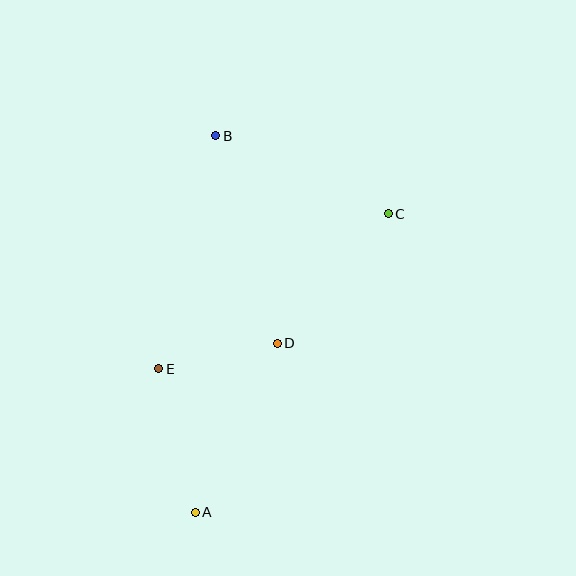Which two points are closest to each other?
Points D and E are closest to each other.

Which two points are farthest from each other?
Points A and B are farthest from each other.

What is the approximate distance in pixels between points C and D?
The distance between C and D is approximately 171 pixels.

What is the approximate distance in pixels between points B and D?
The distance between B and D is approximately 216 pixels.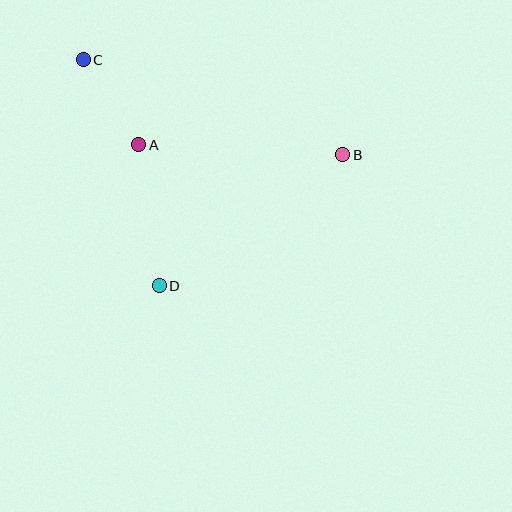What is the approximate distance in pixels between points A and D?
The distance between A and D is approximately 142 pixels.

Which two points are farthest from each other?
Points B and C are farthest from each other.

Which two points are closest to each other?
Points A and C are closest to each other.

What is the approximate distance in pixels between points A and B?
The distance between A and B is approximately 204 pixels.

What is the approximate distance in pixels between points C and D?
The distance between C and D is approximately 238 pixels.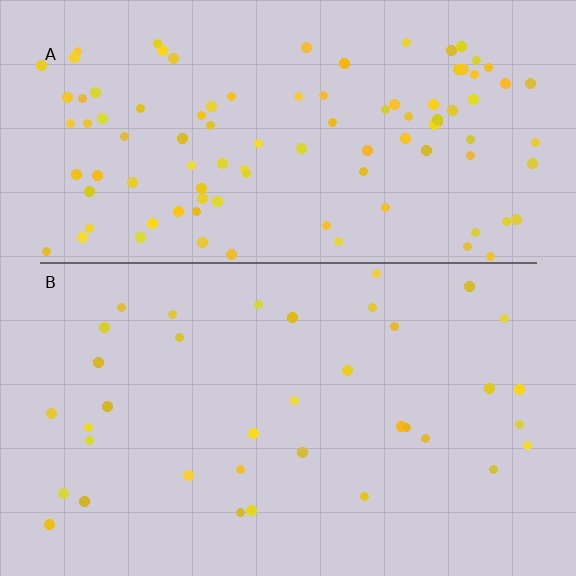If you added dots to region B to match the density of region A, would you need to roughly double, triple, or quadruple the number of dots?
Approximately triple.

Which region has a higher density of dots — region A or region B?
A (the top).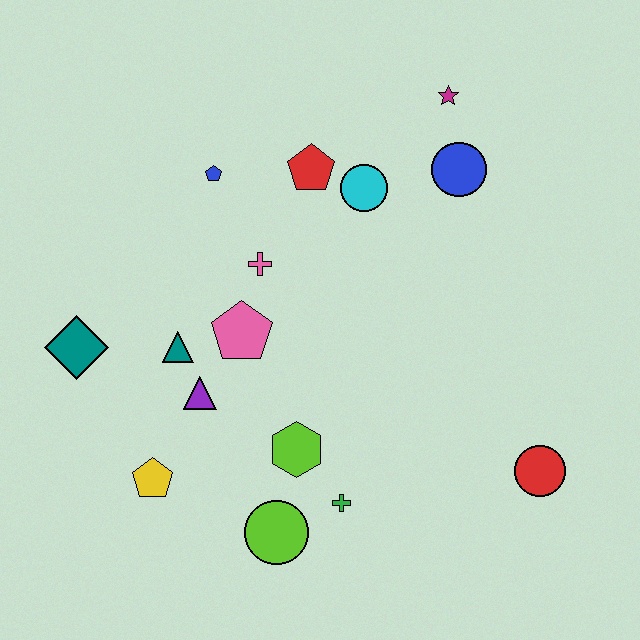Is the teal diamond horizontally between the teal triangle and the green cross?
No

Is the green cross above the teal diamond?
No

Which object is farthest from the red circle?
The teal diamond is farthest from the red circle.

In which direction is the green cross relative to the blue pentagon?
The green cross is below the blue pentagon.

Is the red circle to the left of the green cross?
No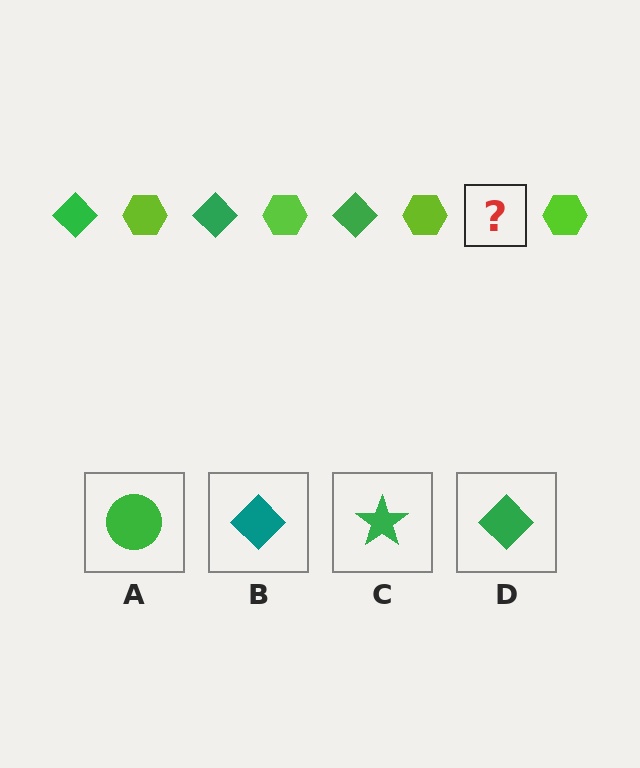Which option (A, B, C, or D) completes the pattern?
D.